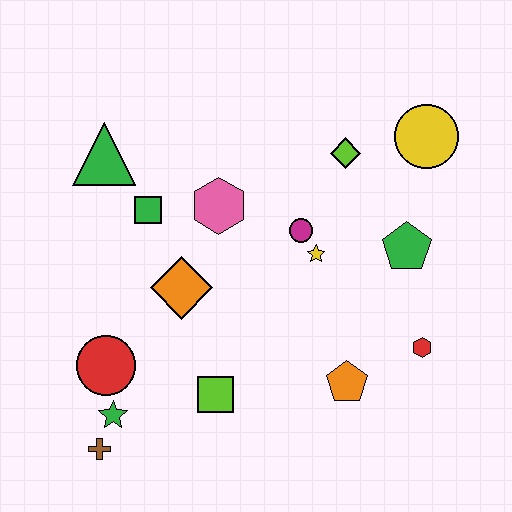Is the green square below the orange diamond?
No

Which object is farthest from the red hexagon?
The green triangle is farthest from the red hexagon.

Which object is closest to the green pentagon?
The yellow star is closest to the green pentagon.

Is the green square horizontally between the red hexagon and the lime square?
No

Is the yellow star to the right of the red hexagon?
No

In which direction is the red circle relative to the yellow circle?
The red circle is to the left of the yellow circle.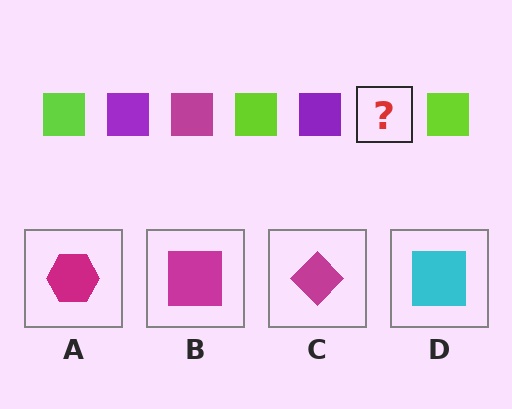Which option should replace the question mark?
Option B.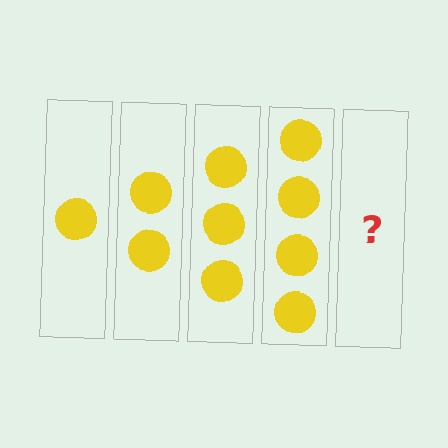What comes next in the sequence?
The next element should be 5 circles.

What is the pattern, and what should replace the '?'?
The pattern is that each step adds one more circle. The '?' should be 5 circles.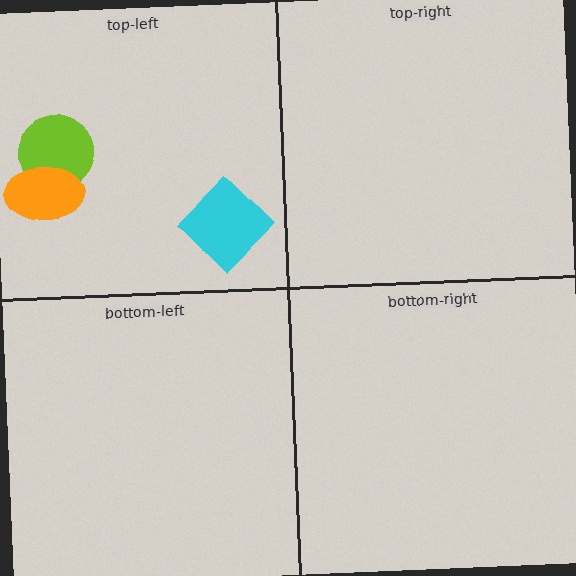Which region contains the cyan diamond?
The top-left region.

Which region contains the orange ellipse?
The top-left region.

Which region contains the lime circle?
The top-left region.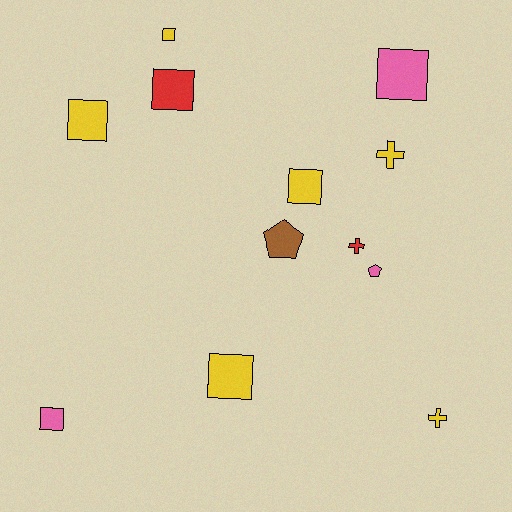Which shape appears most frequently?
Square, with 7 objects.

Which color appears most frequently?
Yellow, with 6 objects.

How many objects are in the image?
There are 12 objects.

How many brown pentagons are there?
There is 1 brown pentagon.